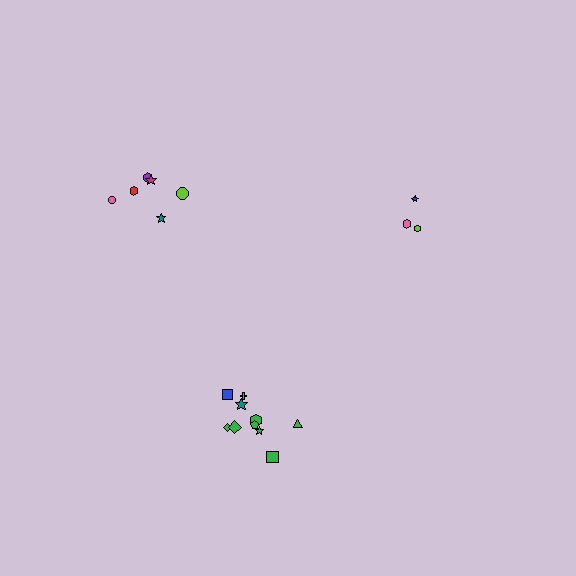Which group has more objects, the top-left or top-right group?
The top-left group.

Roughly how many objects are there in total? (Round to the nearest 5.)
Roughly 20 objects in total.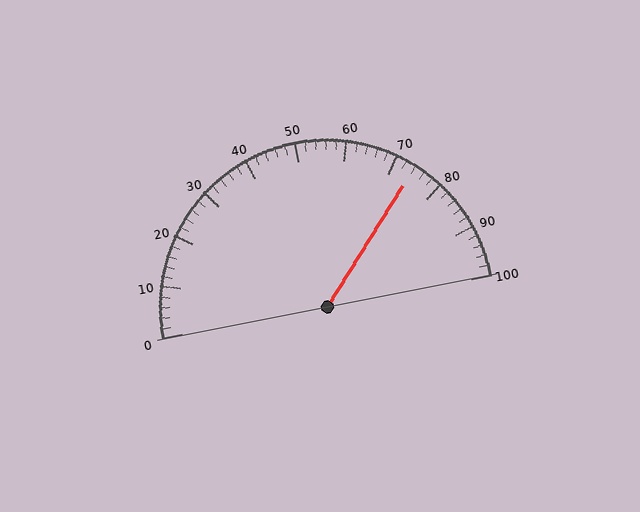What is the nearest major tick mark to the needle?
The nearest major tick mark is 70.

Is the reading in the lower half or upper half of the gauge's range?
The reading is in the upper half of the range (0 to 100).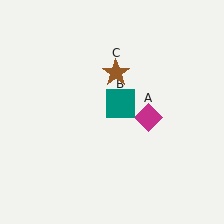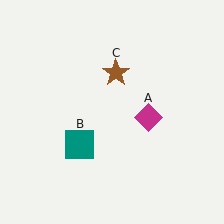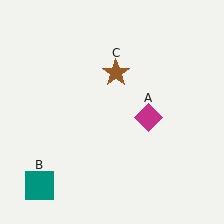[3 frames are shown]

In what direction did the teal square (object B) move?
The teal square (object B) moved down and to the left.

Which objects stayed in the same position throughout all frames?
Magenta diamond (object A) and brown star (object C) remained stationary.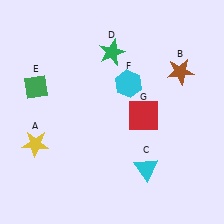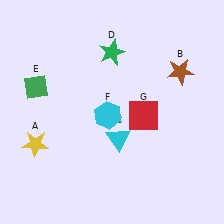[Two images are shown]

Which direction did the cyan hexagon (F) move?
The cyan hexagon (F) moved down.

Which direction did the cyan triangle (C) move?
The cyan triangle (C) moved up.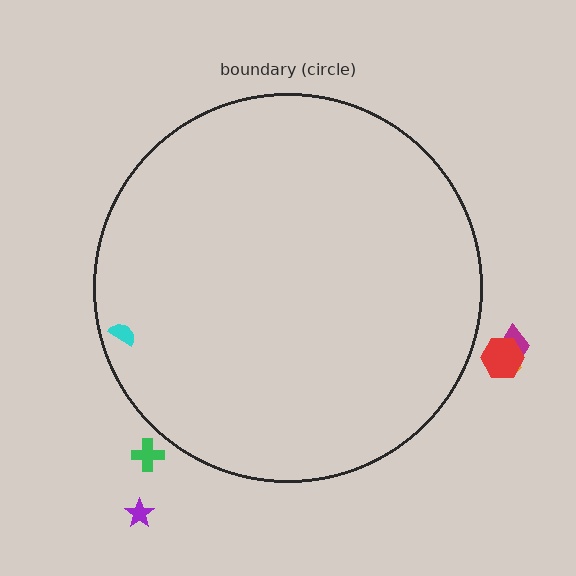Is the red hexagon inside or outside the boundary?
Outside.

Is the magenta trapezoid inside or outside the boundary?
Outside.